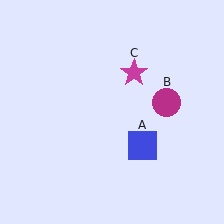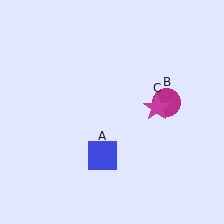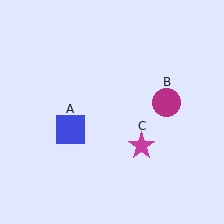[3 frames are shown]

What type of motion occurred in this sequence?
The blue square (object A), magenta star (object C) rotated clockwise around the center of the scene.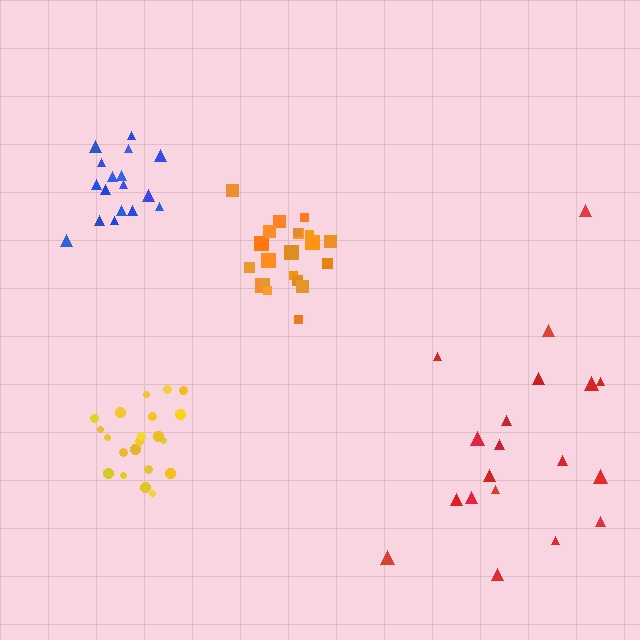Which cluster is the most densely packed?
Orange.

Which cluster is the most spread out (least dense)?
Red.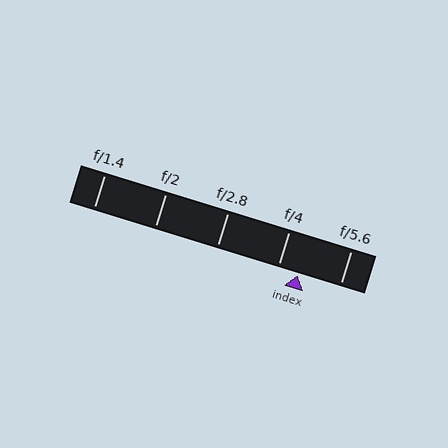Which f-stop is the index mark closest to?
The index mark is closest to f/4.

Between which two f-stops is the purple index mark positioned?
The index mark is between f/4 and f/5.6.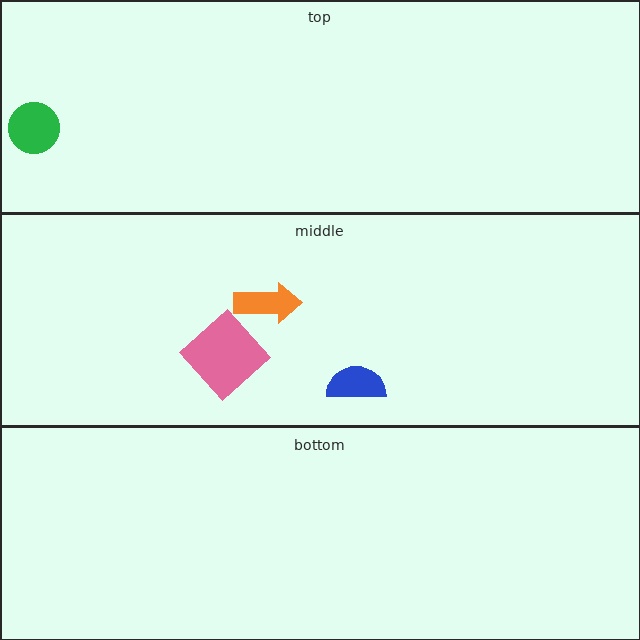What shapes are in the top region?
The green circle.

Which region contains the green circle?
The top region.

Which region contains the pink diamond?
The middle region.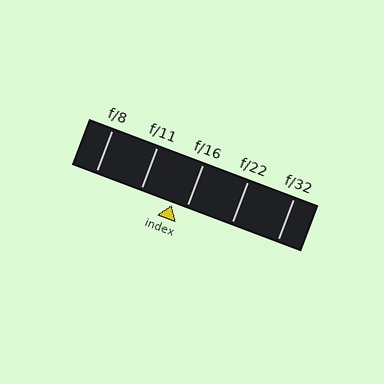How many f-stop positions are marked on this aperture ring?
There are 5 f-stop positions marked.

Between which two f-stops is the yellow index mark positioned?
The index mark is between f/11 and f/16.